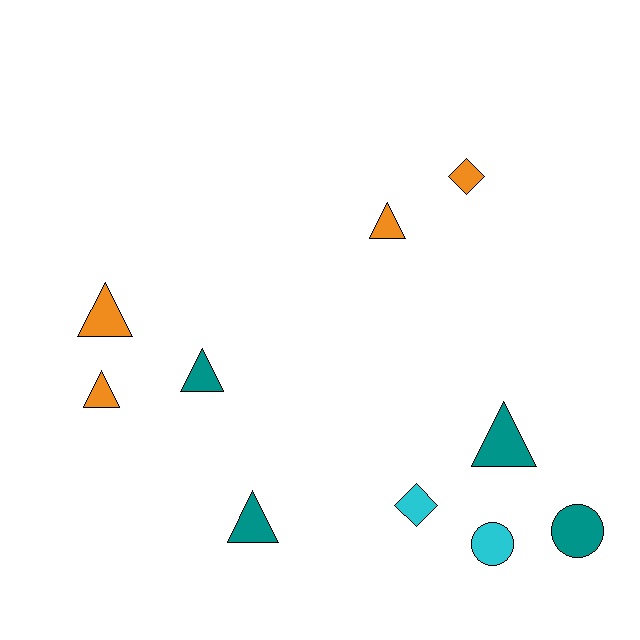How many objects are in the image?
There are 10 objects.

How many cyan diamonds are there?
There is 1 cyan diamond.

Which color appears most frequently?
Orange, with 4 objects.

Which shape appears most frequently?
Triangle, with 6 objects.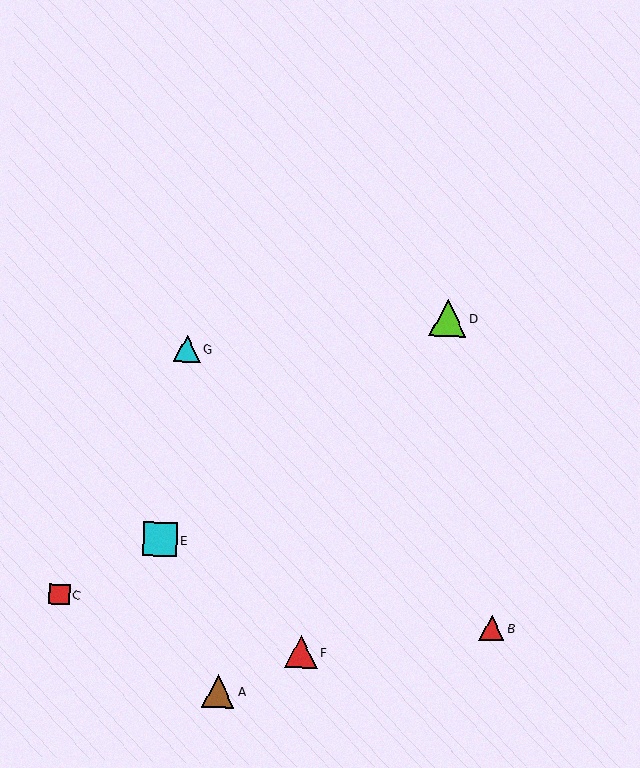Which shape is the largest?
The lime triangle (labeled D) is the largest.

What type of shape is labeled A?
Shape A is a brown triangle.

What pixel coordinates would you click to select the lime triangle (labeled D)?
Click at (448, 318) to select the lime triangle D.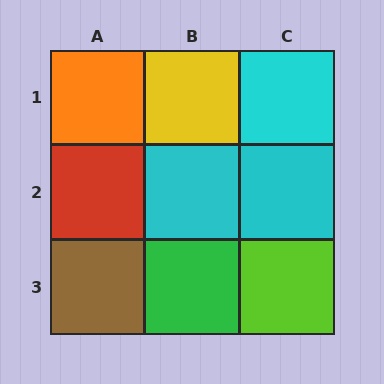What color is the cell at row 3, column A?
Brown.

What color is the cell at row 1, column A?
Orange.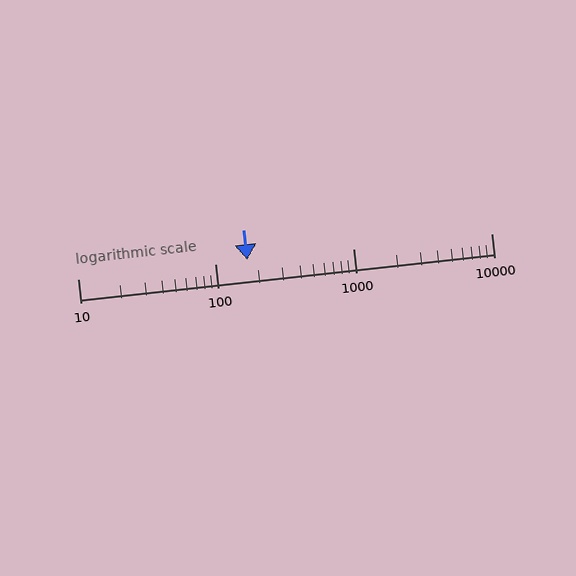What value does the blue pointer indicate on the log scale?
The pointer indicates approximately 170.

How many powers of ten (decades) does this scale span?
The scale spans 3 decades, from 10 to 10000.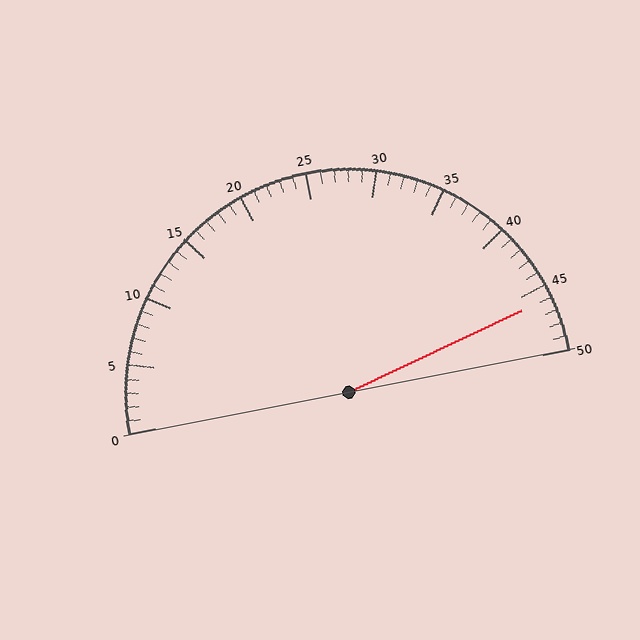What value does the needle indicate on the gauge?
The needle indicates approximately 46.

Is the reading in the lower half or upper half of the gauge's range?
The reading is in the upper half of the range (0 to 50).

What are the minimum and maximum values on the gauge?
The gauge ranges from 0 to 50.